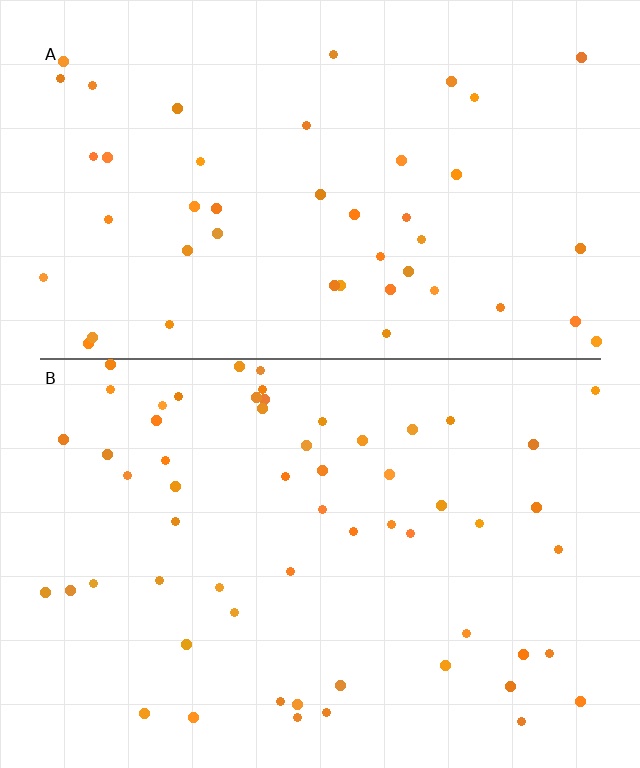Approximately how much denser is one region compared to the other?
Approximately 1.3× — region B over region A.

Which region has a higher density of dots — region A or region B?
B (the bottom).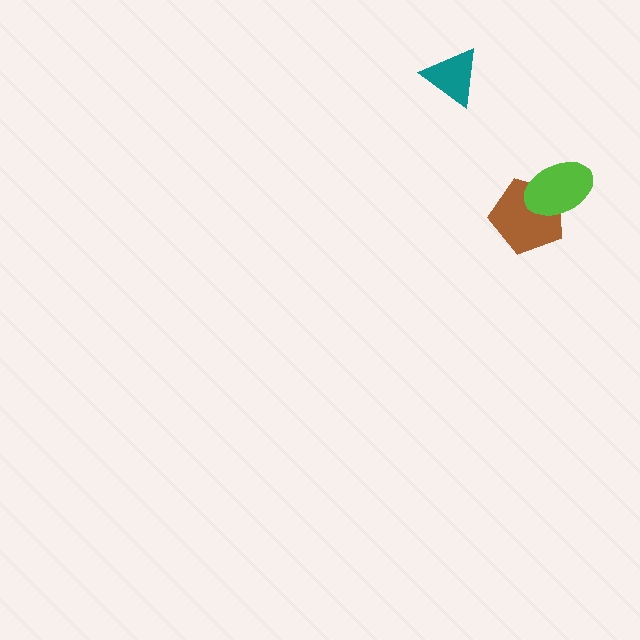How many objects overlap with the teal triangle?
0 objects overlap with the teal triangle.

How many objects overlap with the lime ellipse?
1 object overlaps with the lime ellipse.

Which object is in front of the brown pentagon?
The lime ellipse is in front of the brown pentagon.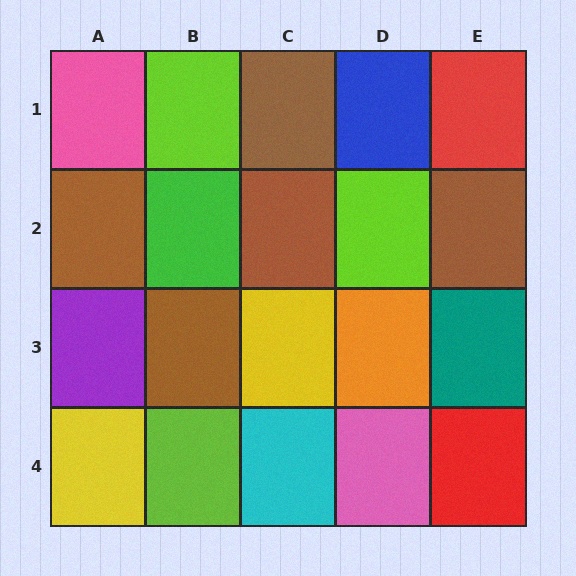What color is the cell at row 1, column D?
Blue.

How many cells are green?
1 cell is green.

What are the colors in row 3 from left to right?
Purple, brown, yellow, orange, teal.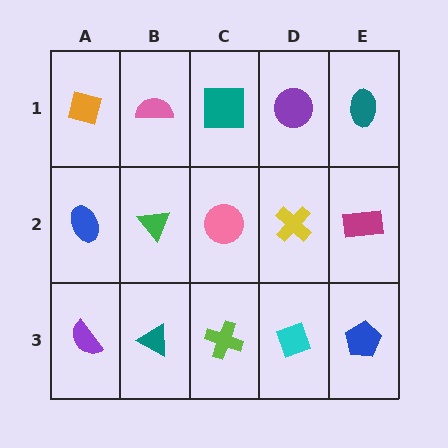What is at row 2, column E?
A magenta rectangle.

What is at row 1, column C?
A teal square.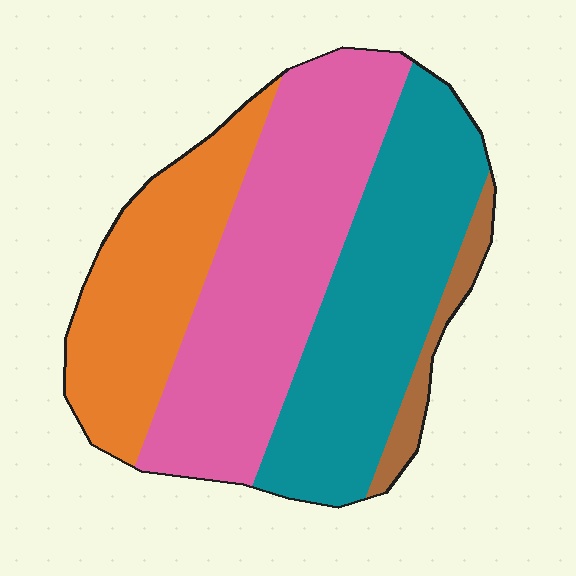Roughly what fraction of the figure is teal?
Teal takes up about one third (1/3) of the figure.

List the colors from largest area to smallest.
From largest to smallest: pink, teal, orange, brown.